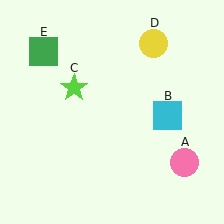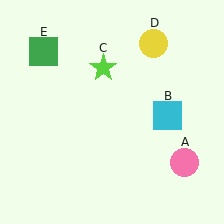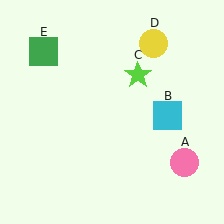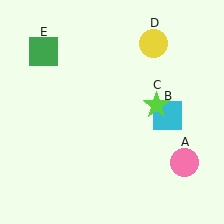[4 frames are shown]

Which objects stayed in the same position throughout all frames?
Pink circle (object A) and cyan square (object B) and yellow circle (object D) and green square (object E) remained stationary.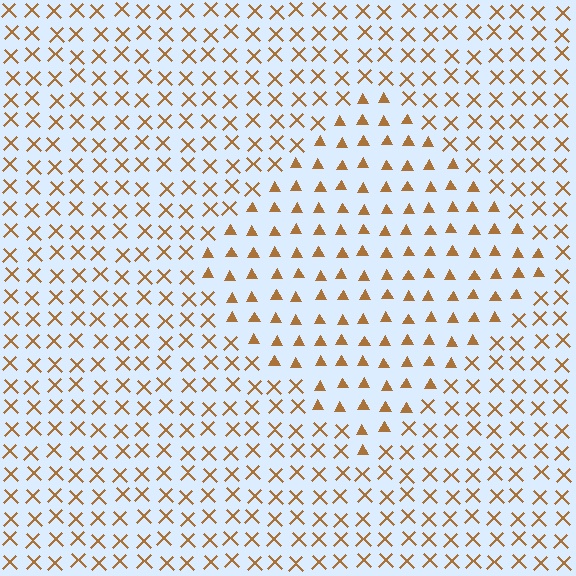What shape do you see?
I see a diamond.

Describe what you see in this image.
The image is filled with small brown elements arranged in a uniform grid. A diamond-shaped region contains triangles, while the surrounding area contains X marks. The boundary is defined purely by the change in element shape.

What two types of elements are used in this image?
The image uses triangles inside the diamond region and X marks outside it.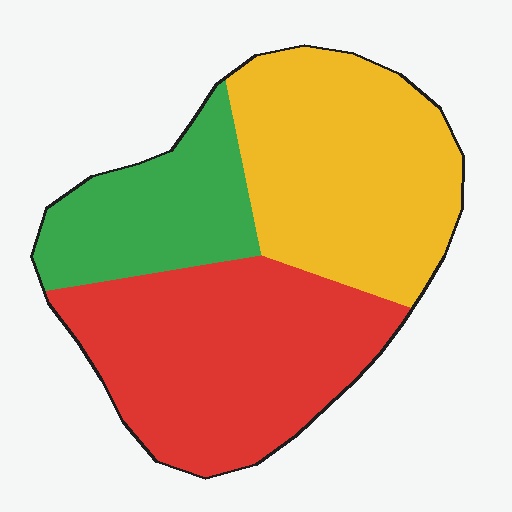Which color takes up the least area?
Green, at roughly 20%.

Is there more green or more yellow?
Yellow.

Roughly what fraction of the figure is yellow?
Yellow takes up about three eighths (3/8) of the figure.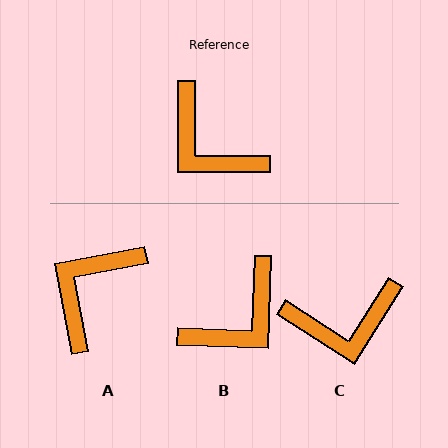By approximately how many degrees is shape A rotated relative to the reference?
Approximately 79 degrees clockwise.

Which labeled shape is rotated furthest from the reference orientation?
B, about 88 degrees away.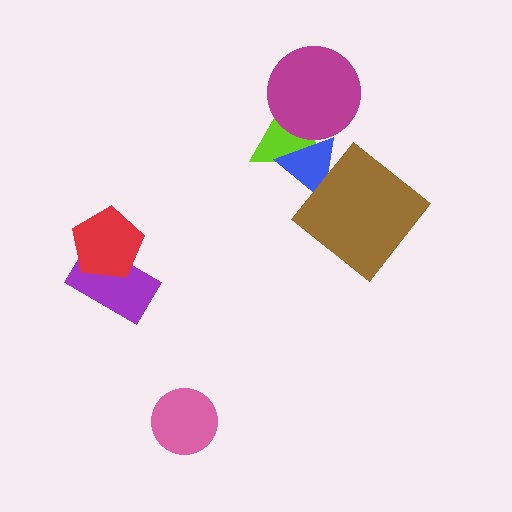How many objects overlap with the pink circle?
0 objects overlap with the pink circle.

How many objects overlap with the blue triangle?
3 objects overlap with the blue triangle.